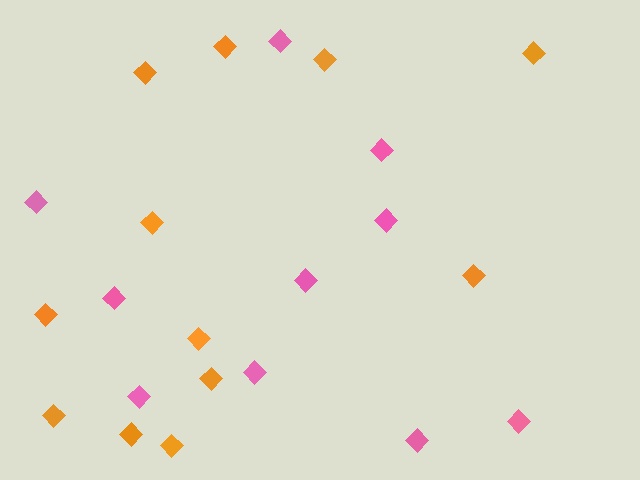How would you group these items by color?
There are 2 groups: one group of orange diamonds (12) and one group of pink diamonds (10).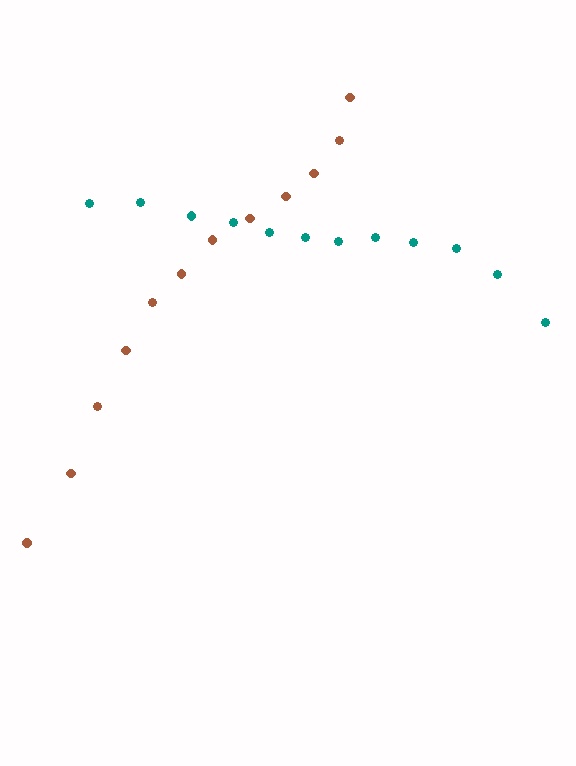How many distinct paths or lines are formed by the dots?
There are 2 distinct paths.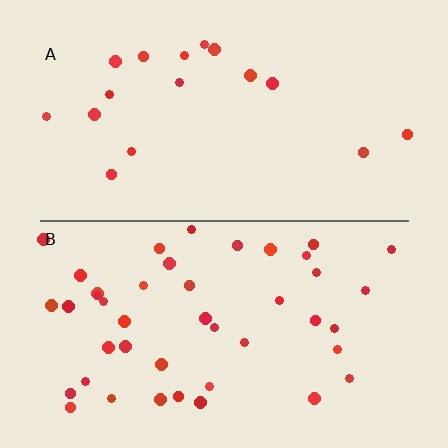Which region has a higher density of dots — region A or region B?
B (the bottom).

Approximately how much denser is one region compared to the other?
Approximately 2.6× — region B over region A.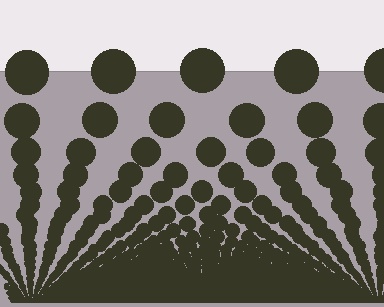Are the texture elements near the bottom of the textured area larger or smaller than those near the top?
Smaller. The gradient is inverted — elements near the bottom are smaller and denser.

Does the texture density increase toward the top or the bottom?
Density increases toward the bottom.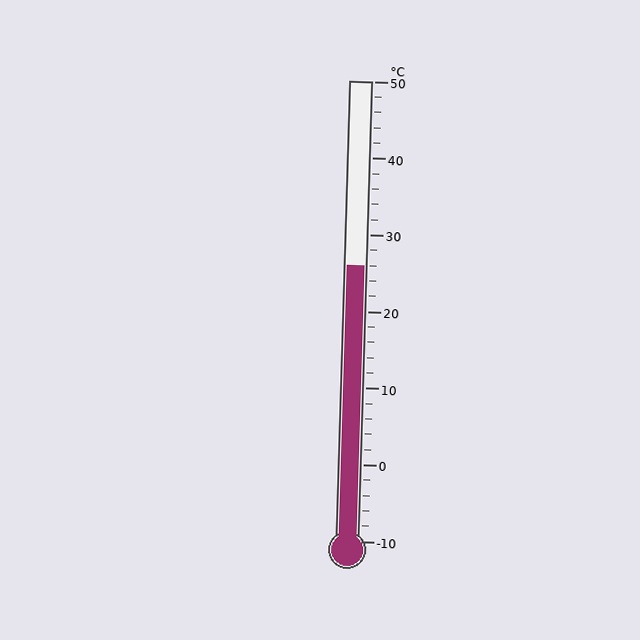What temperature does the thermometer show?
The thermometer shows approximately 26°C.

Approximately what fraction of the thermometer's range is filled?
The thermometer is filled to approximately 60% of its range.